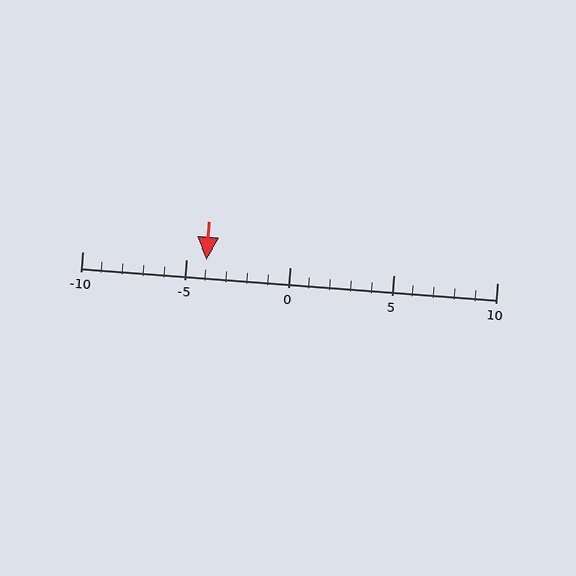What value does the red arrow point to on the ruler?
The red arrow points to approximately -4.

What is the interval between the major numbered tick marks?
The major tick marks are spaced 5 units apart.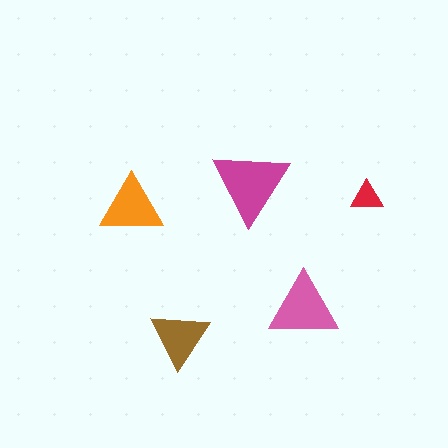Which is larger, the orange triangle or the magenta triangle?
The magenta one.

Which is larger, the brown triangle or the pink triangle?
The pink one.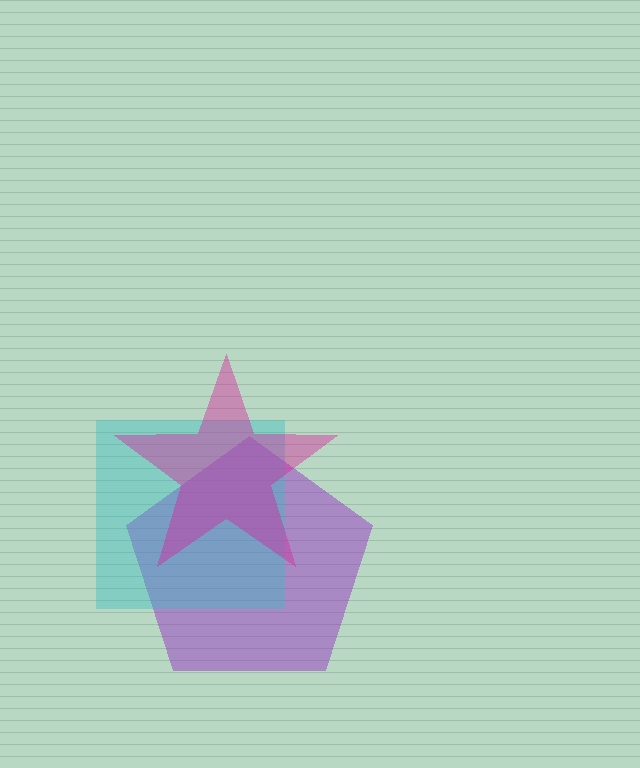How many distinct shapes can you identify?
There are 3 distinct shapes: a purple pentagon, a cyan square, a magenta star.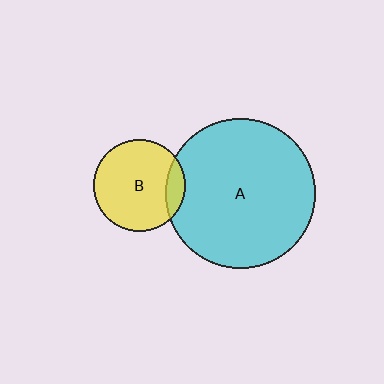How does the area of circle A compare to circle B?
Approximately 2.7 times.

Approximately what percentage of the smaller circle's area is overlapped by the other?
Approximately 15%.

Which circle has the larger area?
Circle A (cyan).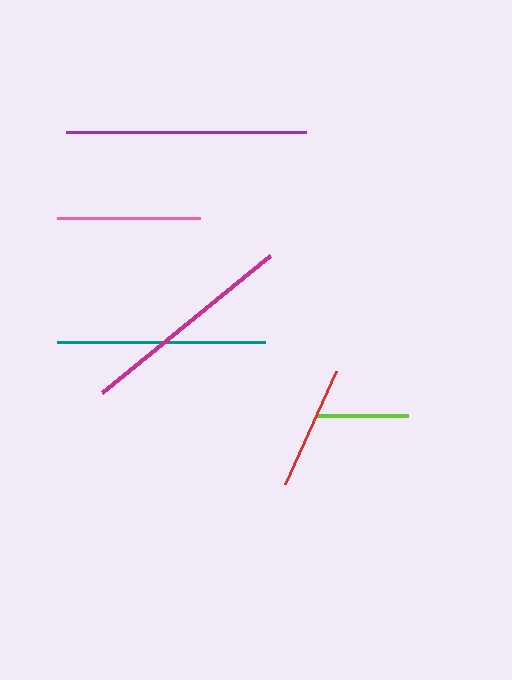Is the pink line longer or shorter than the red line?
The pink line is longer than the red line.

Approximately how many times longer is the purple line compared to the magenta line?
The purple line is approximately 1.1 times the length of the magenta line.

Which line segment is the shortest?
The lime line is the shortest at approximately 92 pixels.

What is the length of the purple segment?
The purple segment is approximately 240 pixels long.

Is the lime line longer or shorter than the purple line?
The purple line is longer than the lime line.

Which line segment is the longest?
The purple line is the longest at approximately 240 pixels.